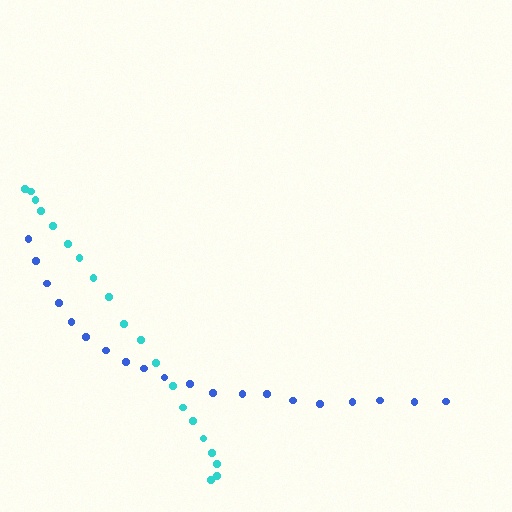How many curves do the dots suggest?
There are 2 distinct paths.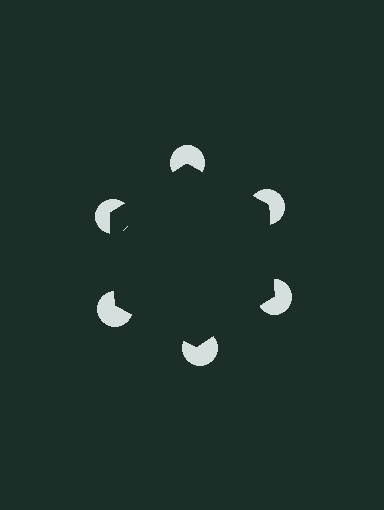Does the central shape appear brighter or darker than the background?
It typically appears slightly darker than the background, even though no actual brightness change is drawn.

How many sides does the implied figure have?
6 sides.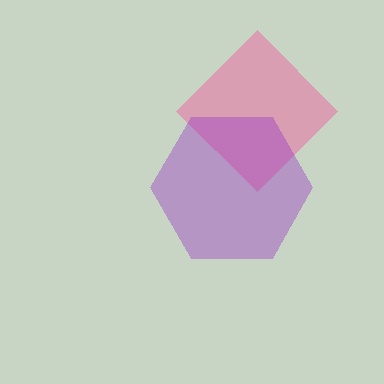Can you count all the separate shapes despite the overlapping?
Yes, there are 2 separate shapes.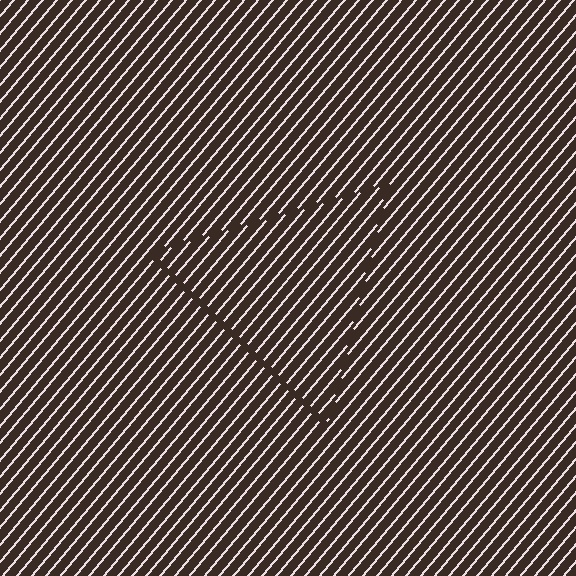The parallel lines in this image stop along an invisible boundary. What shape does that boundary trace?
An illusory triangle. The interior of the shape contains the same grating, shifted by half a period — the contour is defined by the phase discontinuity where line-ends from the inner and outer gratings abut.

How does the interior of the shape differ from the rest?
The interior of the shape contains the same grating, shifted by half a period — the contour is defined by the phase discontinuity where line-ends from the inner and outer gratings abut.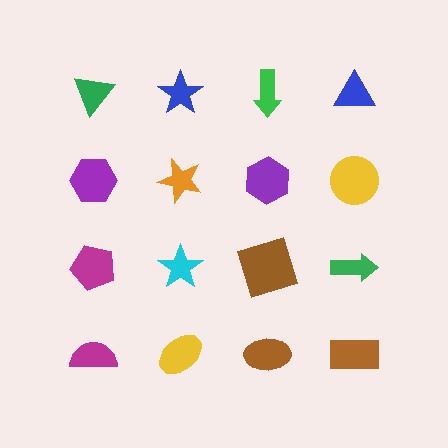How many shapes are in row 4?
4 shapes.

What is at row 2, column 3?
A purple hexagon.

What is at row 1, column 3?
A green arrow.